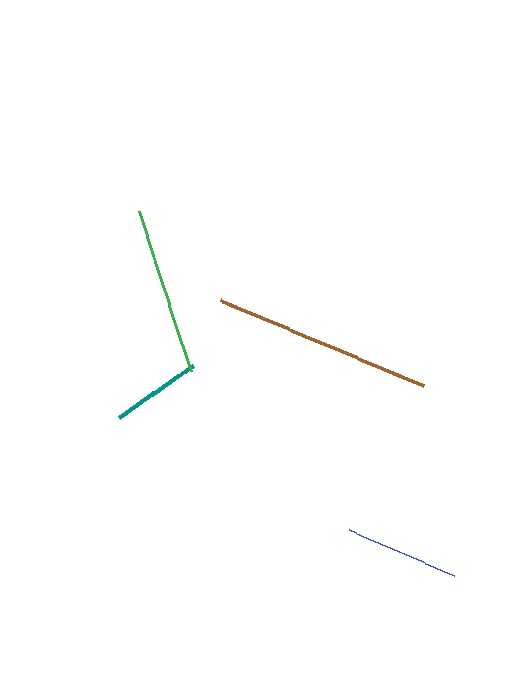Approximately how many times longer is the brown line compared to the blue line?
The brown line is approximately 1.9 times the length of the blue line.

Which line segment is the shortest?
The teal line is the shortest at approximately 90 pixels.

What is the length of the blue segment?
The blue segment is approximately 114 pixels long.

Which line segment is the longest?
The brown line is the longest at approximately 221 pixels.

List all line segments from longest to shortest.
From longest to shortest: brown, green, blue, teal.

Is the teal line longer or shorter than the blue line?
The blue line is longer than the teal line.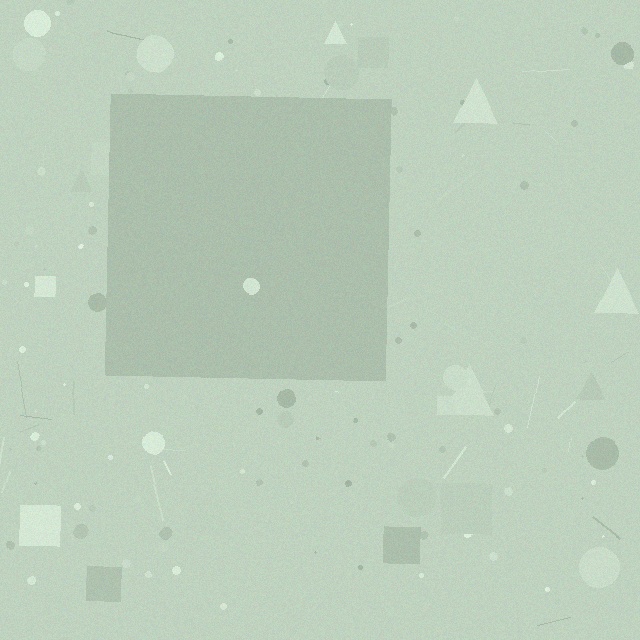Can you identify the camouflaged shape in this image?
The camouflaged shape is a square.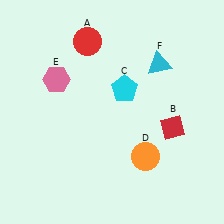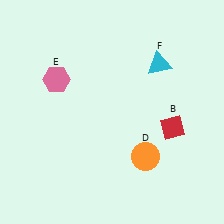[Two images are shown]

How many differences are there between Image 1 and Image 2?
There are 2 differences between the two images.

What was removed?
The red circle (A), the cyan pentagon (C) were removed in Image 2.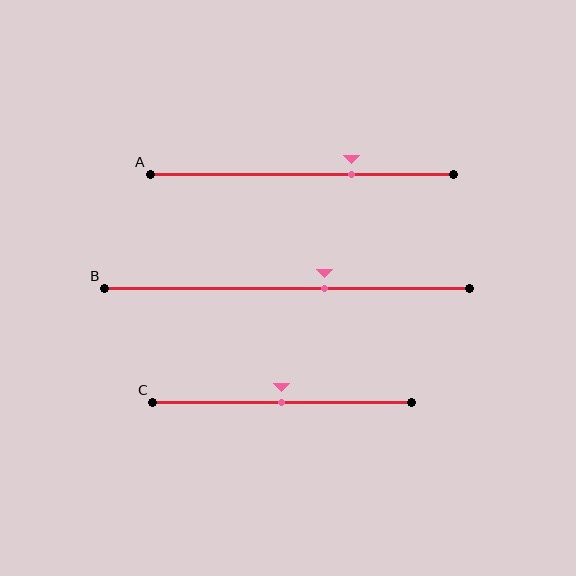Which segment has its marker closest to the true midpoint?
Segment C has its marker closest to the true midpoint.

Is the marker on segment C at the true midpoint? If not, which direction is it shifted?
Yes, the marker on segment C is at the true midpoint.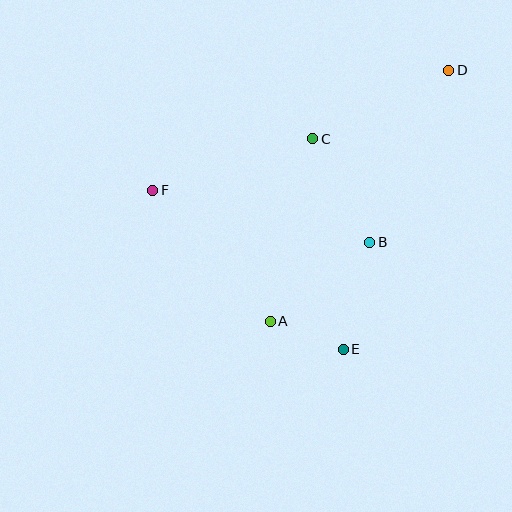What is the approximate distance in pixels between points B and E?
The distance between B and E is approximately 110 pixels.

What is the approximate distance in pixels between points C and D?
The distance between C and D is approximately 152 pixels.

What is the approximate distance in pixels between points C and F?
The distance between C and F is approximately 168 pixels.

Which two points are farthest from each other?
Points D and F are farthest from each other.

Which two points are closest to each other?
Points A and E are closest to each other.